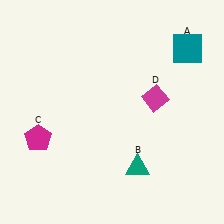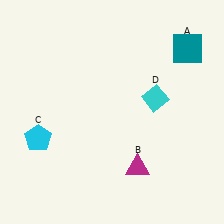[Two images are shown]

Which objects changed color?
B changed from teal to magenta. C changed from magenta to cyan. D changed from magenta to cyan.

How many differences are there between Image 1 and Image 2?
There are 3 differences between the two images.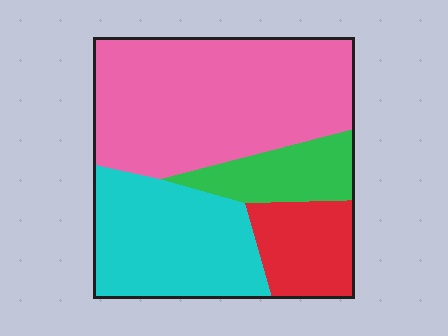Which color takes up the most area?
Pink, at roughly 45%.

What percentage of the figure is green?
Green takes up about one eighth (1/8) of the figure.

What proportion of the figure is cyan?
Cyan takes up about one quarter (1/4) of the figure.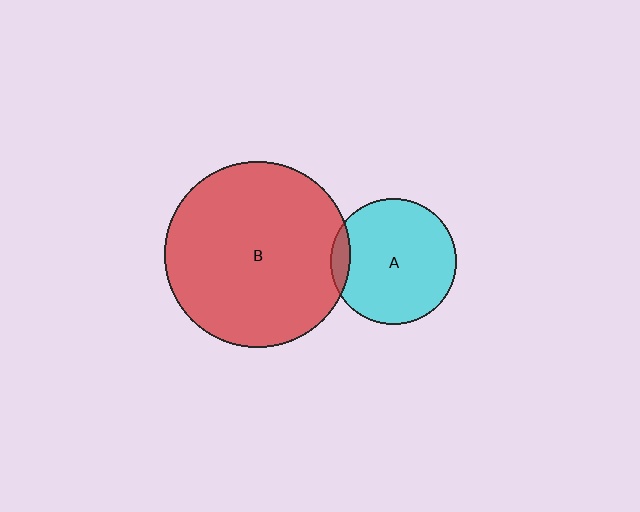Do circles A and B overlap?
Yes.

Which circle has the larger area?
Circle B (red).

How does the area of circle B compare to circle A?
Approximately 2.2 times.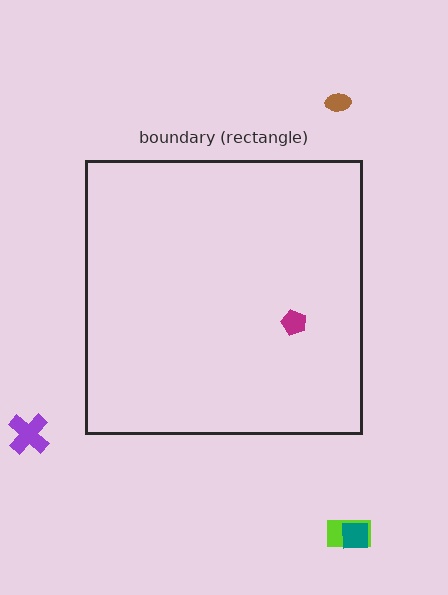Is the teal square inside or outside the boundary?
Outside.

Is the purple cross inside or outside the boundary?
Outside.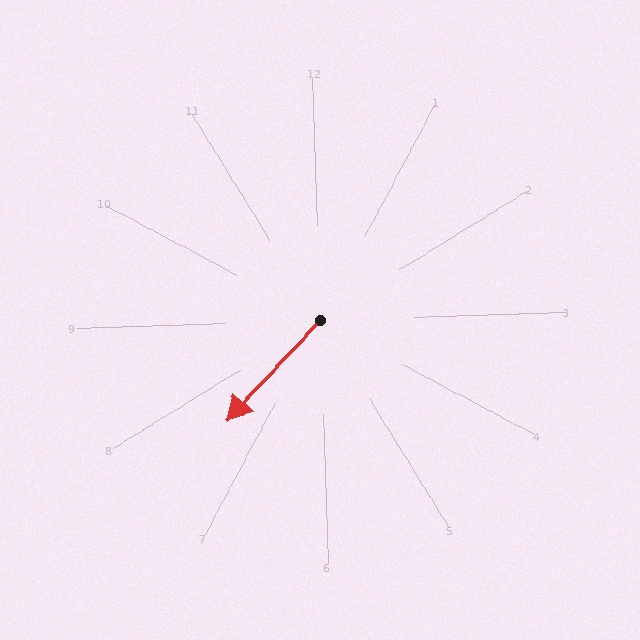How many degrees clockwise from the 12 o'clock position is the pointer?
Approximately 225 degrees.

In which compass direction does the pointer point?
Southwest.